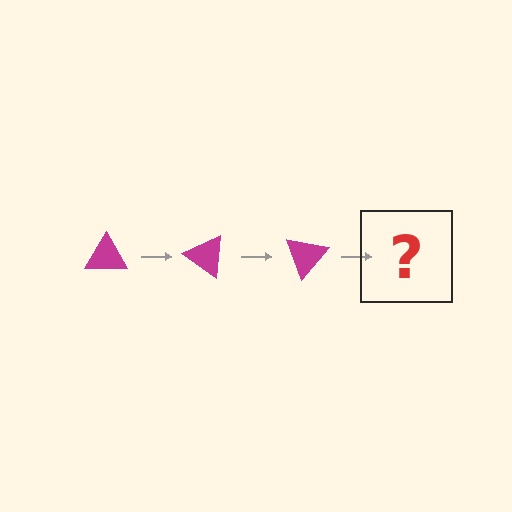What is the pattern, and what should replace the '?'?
The pattern is that the triangle rotates 35 degrees each step. The '?' should be a magenta triangle rotated 105 degrees.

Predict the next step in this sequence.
The next step is a magenta triangle rotated 105 degrees.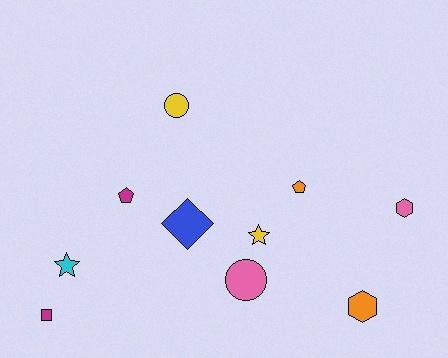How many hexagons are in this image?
There are 2 hexagons.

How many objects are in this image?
There are 10 objects.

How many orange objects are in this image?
There are 2 orange objects.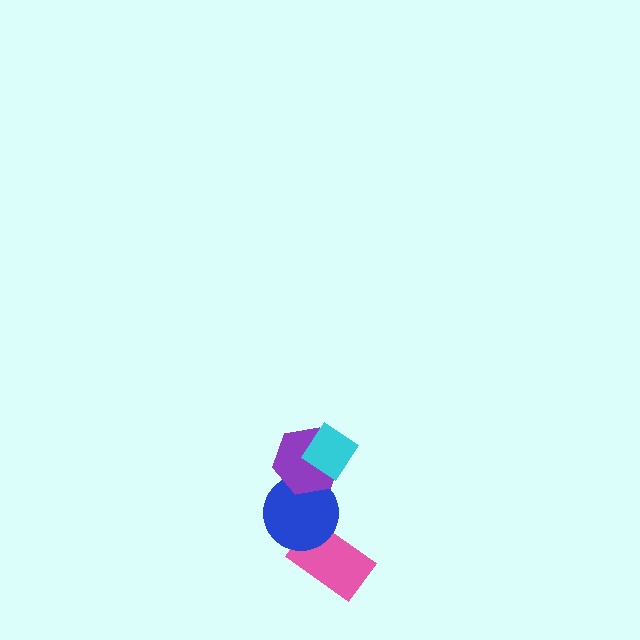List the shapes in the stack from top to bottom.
From top to bottom: the cyan diamond, the purple hexagon, the blue circle, the pink rectangle.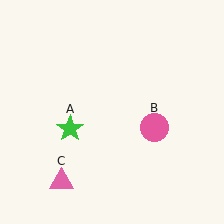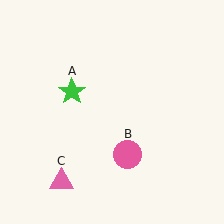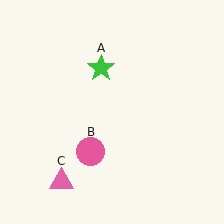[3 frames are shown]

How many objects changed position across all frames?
2 objects changed position: green star (object A), pink circle (object B).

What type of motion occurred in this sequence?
The green star (object A), pink circle (object B) rotated clockwise around the center of the scene.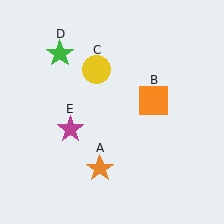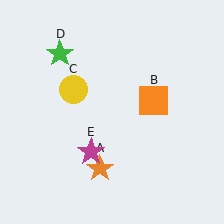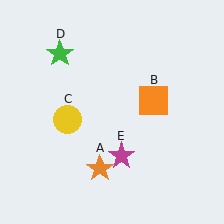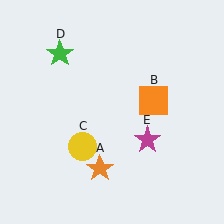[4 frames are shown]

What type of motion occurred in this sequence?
The yellow circle (object C), magenta star (object E) rotated counterclockwise around the center of the scene.